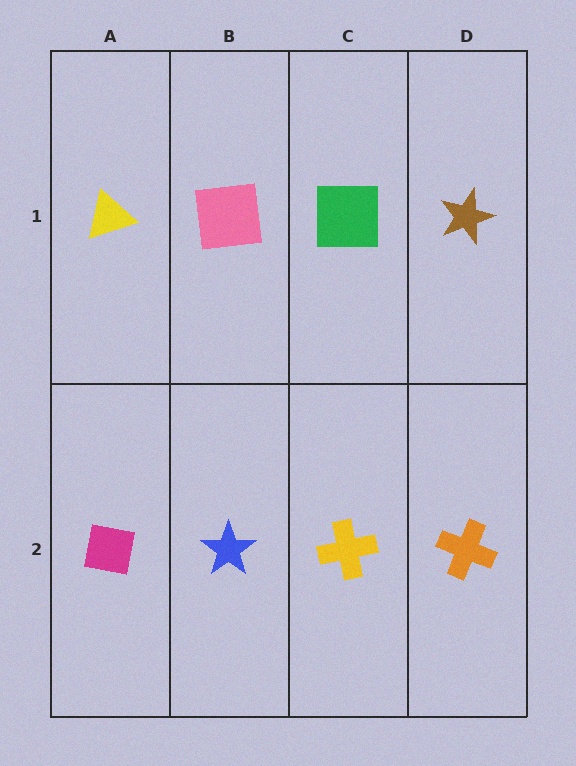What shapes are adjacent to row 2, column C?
A green square (row 1, column C), a blue star (row 2, column B), an orange cross (row 2, column D).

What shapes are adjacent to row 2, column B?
A pink square (row 1, column B), a magenta square (row 2, column A), a yellow cross (row 2, column C).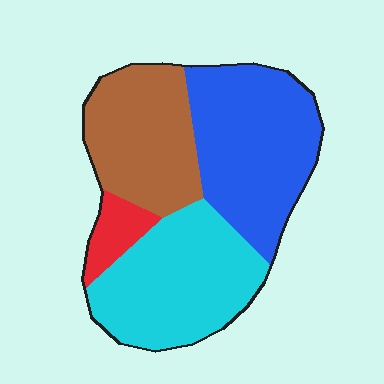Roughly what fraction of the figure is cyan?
Cyan covers 33% of the figure.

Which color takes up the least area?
Red, at roughly 5%.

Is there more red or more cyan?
Cyan.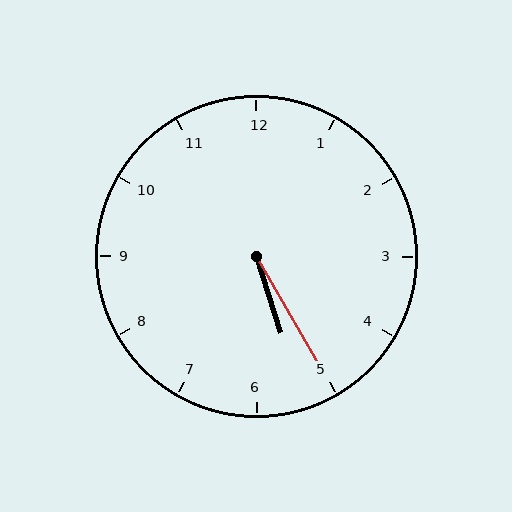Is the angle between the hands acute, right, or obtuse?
It is acute.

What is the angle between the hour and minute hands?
Approximately 12 degrees.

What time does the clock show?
5:25.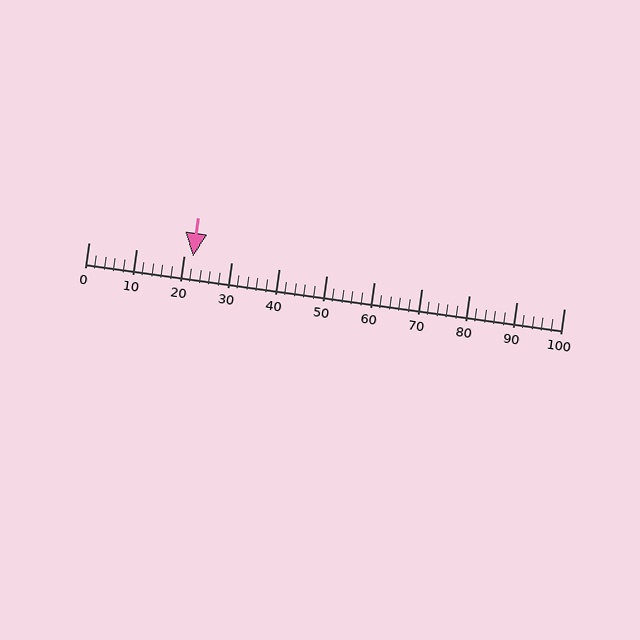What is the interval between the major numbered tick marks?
The major tick marks are spaced 10 units apart.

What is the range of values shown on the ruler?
The ruler shows values from 0 to 100.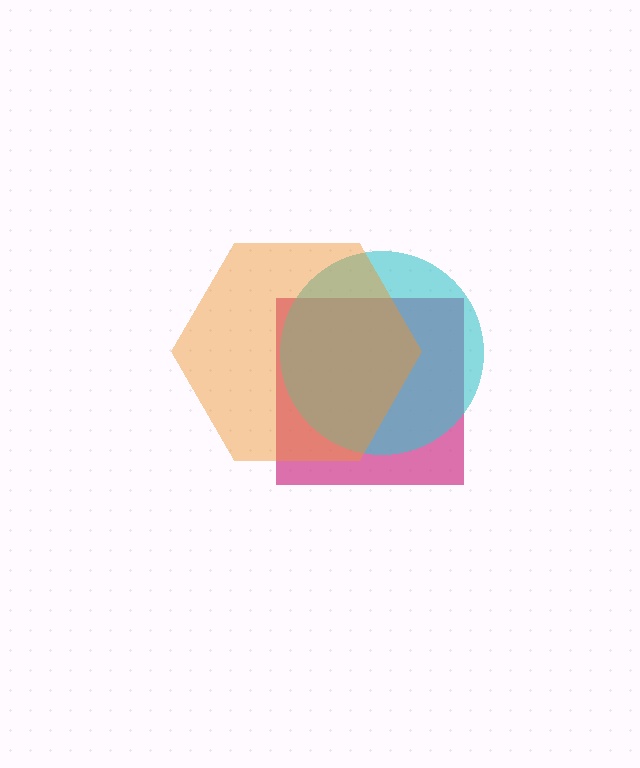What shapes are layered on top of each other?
The layered shapes are: a magenta square, a cyan circle, an orange hexagon.